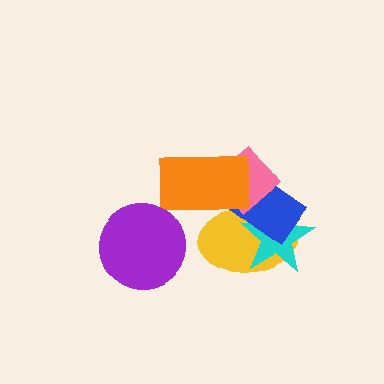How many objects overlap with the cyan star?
3 objects overlap with the cyan star.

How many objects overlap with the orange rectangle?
3 objects overlap with the orange rectangle.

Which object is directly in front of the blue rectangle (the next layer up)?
The pink diamond is directly in front of the blue rectangle.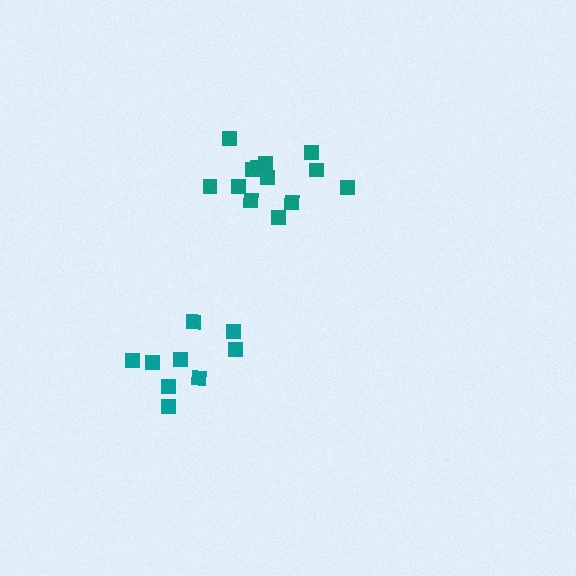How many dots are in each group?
Group 1: 13 dots, Group 2: 9 dots (22 total).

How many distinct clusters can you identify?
There are 2 distinct clusters.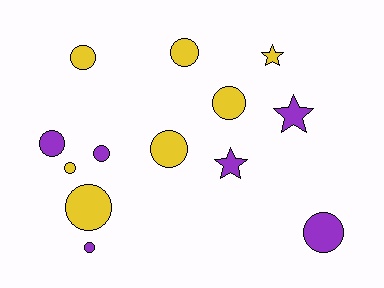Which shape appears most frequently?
Circle, with 10 objects.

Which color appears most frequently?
Yellow, with 7 objects.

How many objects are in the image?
There are 13 objects.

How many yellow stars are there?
There is 1 yellow star.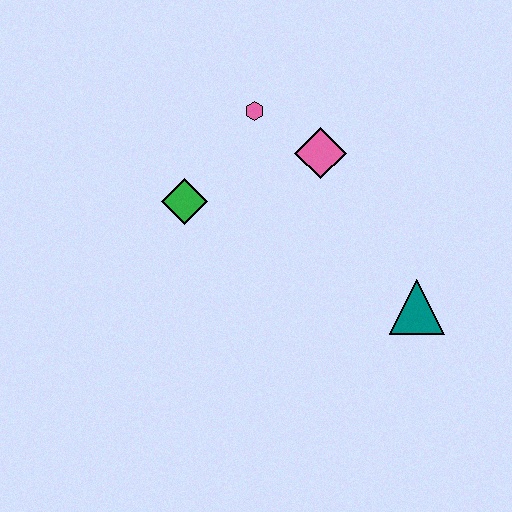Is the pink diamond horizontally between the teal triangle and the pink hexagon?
Yes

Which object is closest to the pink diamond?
The pink hexagon is closest to the pink diamond.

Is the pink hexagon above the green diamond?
Yes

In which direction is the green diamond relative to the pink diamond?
The green diamond is to the left of the pink diamond.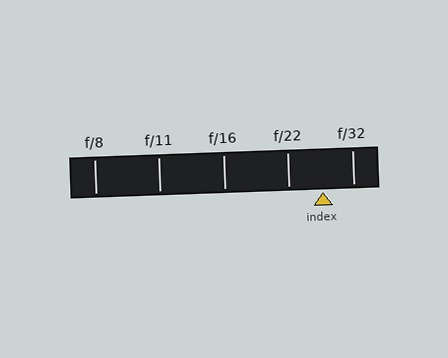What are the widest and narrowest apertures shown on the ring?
The widest aperture shown is f/8 and the narrowest is f/32.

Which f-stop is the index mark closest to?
The index mark is closest to f/32.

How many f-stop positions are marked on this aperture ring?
There are 5 f-stop positions marked.